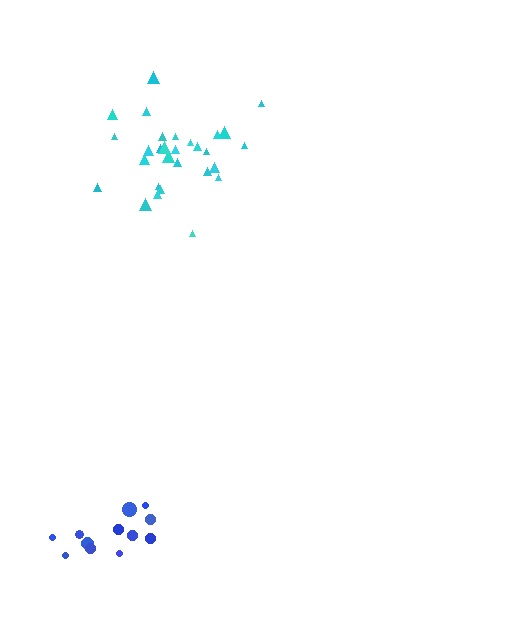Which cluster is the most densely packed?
Cyan.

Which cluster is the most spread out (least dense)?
Blue.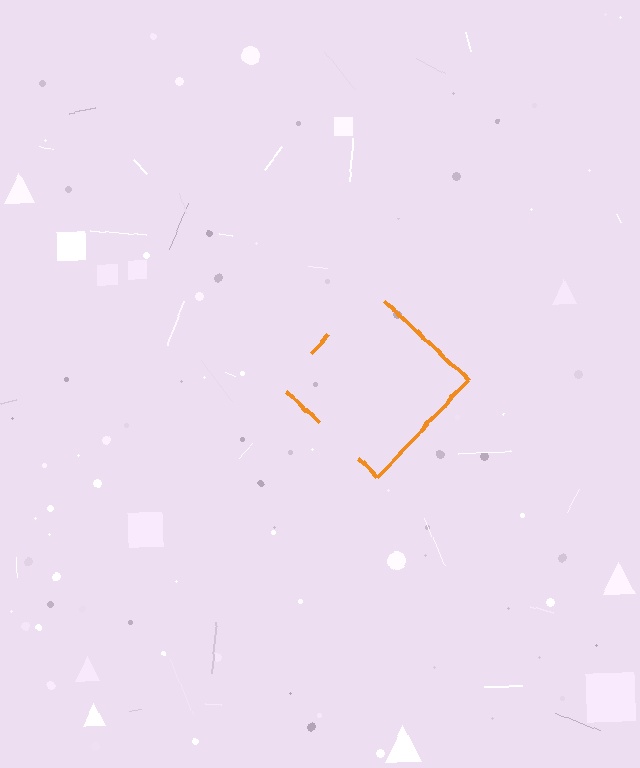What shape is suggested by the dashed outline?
The dashed outline suggests a diamond.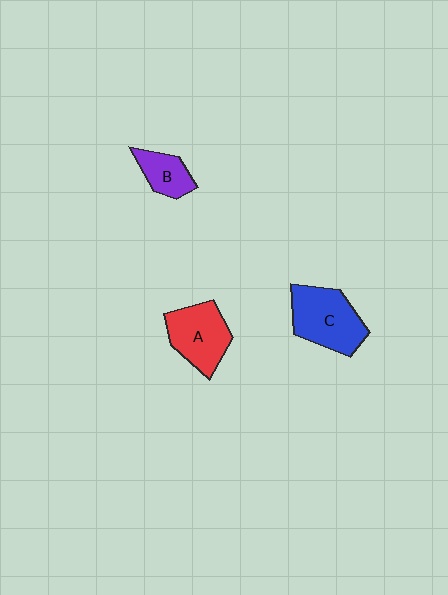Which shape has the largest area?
Shape C (blue).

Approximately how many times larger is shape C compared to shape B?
Approximately 1.9 times.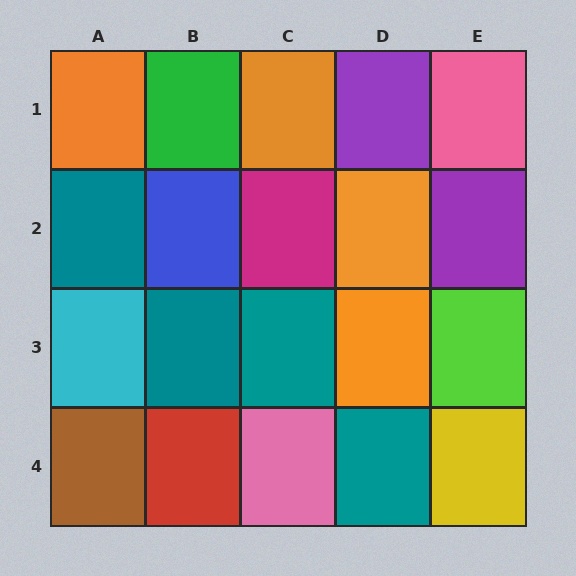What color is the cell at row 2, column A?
Teal.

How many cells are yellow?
1 cell is yellow.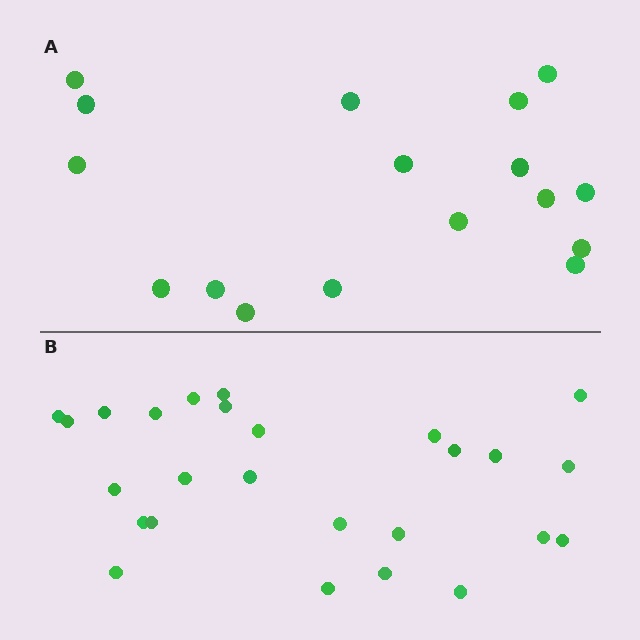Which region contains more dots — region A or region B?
Region B (the bottom region) has more dots.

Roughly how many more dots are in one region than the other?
Region B has roughly 8 or so more dots than region A.